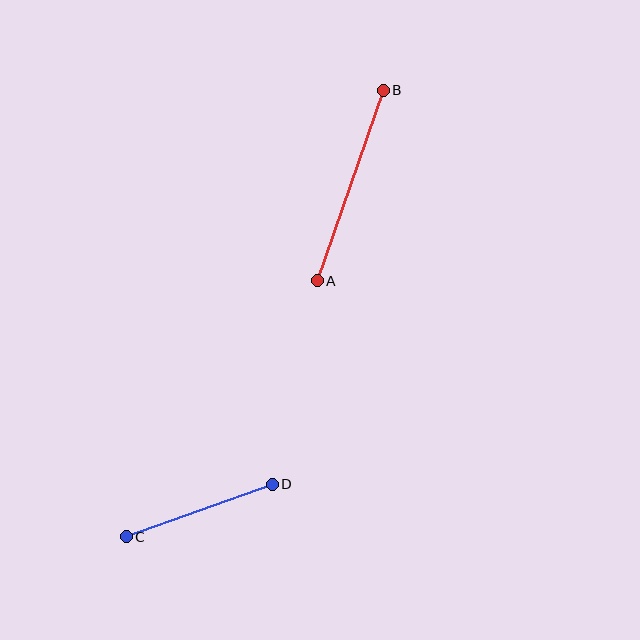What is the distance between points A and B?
The distance is approximately 202 pixels.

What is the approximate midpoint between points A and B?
The midpoint is at approximately (350, 185) pixels.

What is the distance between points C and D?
The distance is approximately 155 pixels.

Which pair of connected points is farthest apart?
Points A and B are farthest apart.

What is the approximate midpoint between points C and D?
The midpoint is at approximately (199, 510) pixels.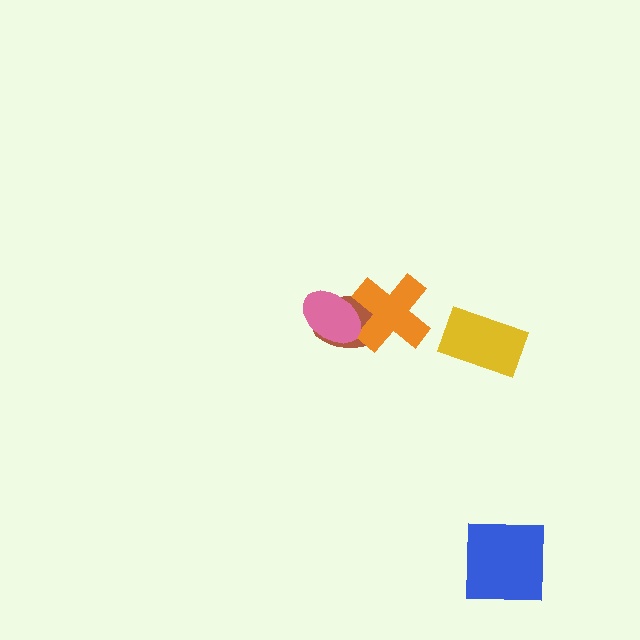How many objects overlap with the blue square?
0 objects overlap with the blue square.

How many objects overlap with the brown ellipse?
2 objects overlap with the brown ellipse.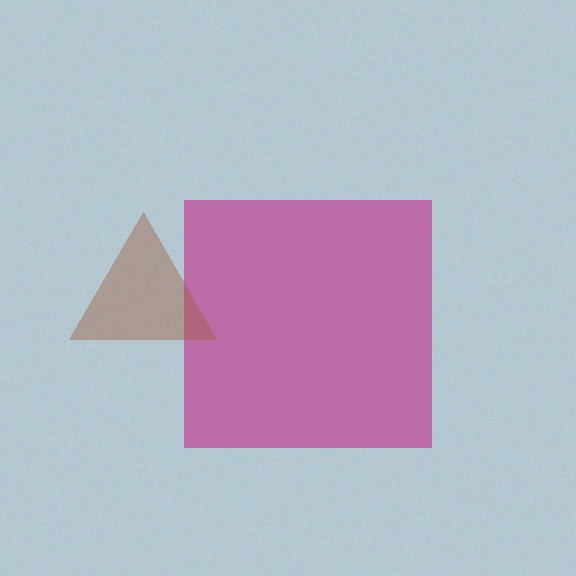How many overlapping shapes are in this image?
There are 2 overlapping shapes in the image.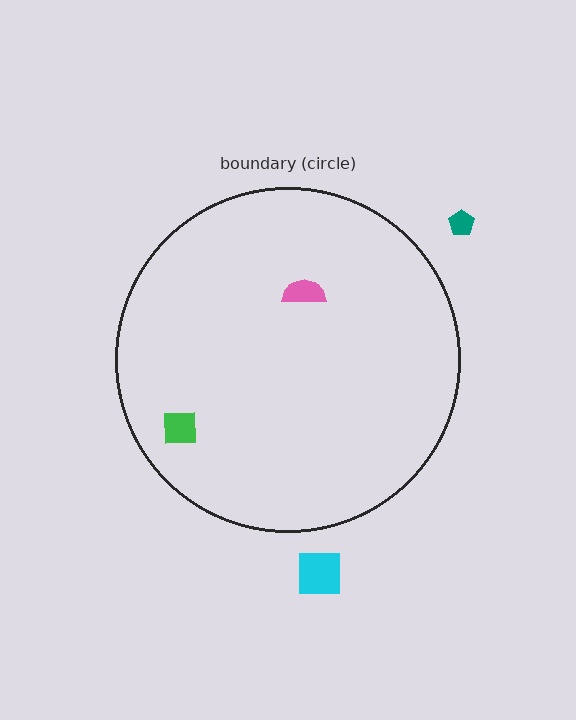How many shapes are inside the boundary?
2 inside, 2 outside.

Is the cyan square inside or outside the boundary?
Outside.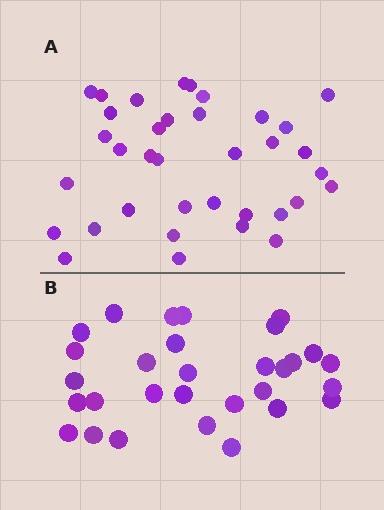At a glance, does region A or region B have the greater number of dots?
Region A (the top region) has more dots.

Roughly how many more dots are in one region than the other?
Region A has about 6 more dots than region B.